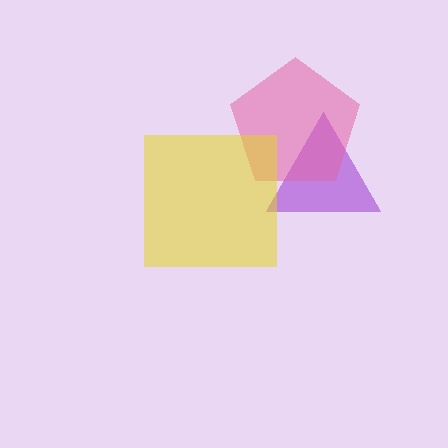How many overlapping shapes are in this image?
There are 3 overlapping shapes in the image.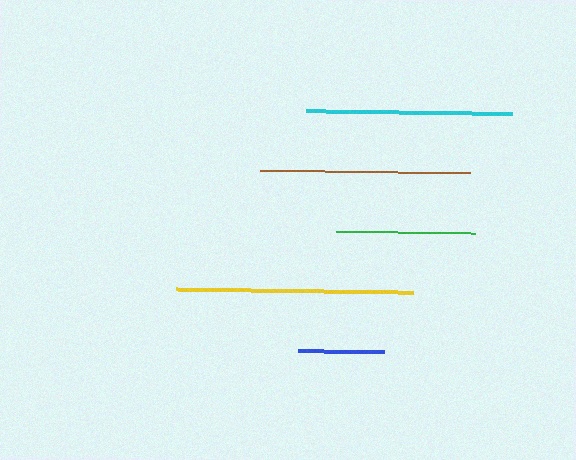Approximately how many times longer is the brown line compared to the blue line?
The brown line is approximately 2.5 times the length of the blue line.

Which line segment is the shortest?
The blue line is the shortest at approximately 86 pixels.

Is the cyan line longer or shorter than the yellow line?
The yellow line is longer than the cyan line.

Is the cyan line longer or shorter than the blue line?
The cyan line is longer than the blue line.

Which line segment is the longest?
The yellow line is the longest at approximately 236 pixels.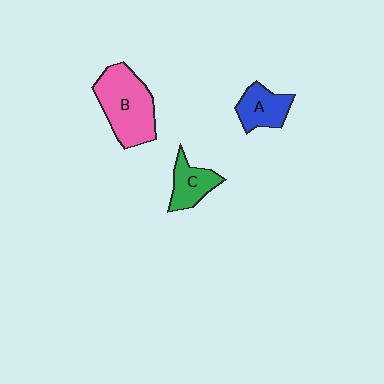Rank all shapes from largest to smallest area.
From largest to smallest: B (pink), A (blue), C (green).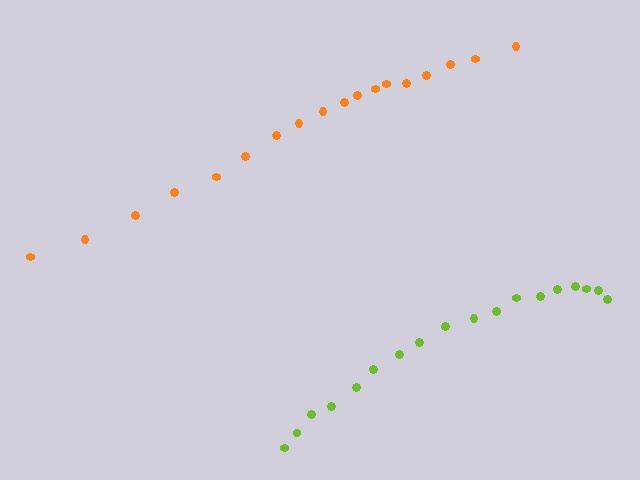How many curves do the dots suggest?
There are 2 distinct paths.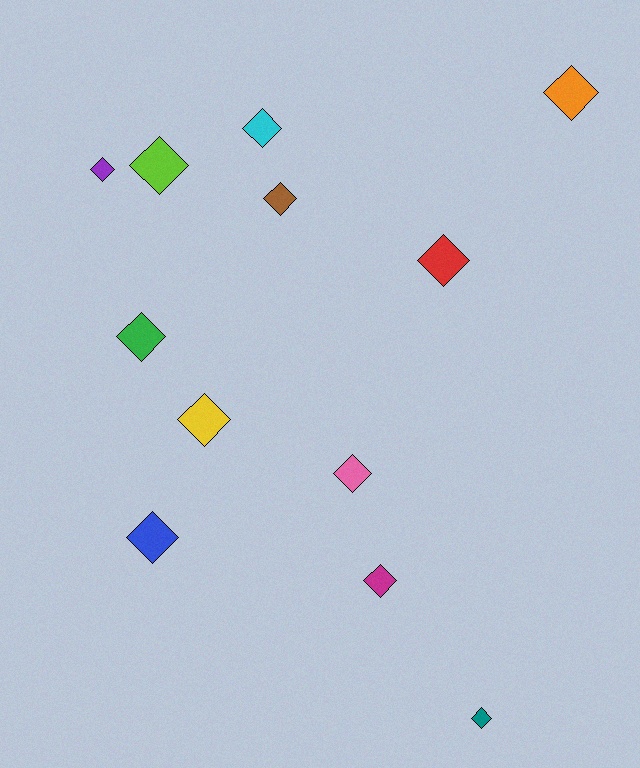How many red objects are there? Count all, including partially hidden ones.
There is 1 red object.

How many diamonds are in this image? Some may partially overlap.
There are 12 diamonds.